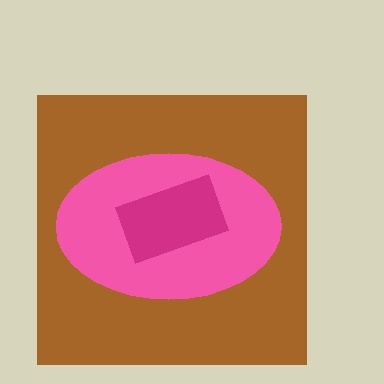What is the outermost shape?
The brown square.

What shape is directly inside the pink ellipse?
The magenta rectangle.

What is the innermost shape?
The magenta rectangle.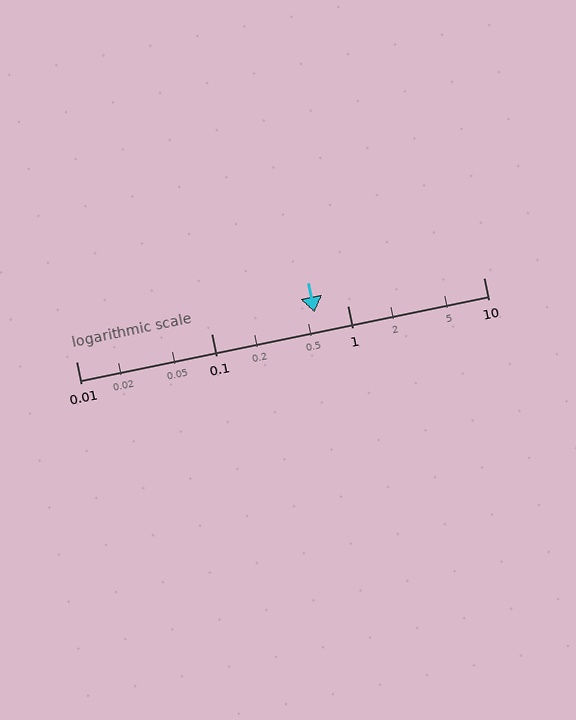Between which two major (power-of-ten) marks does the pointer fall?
The pointer is between 0.1 and 1.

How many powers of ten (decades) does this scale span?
The scale spans 3 decades, from 0.01 to 10.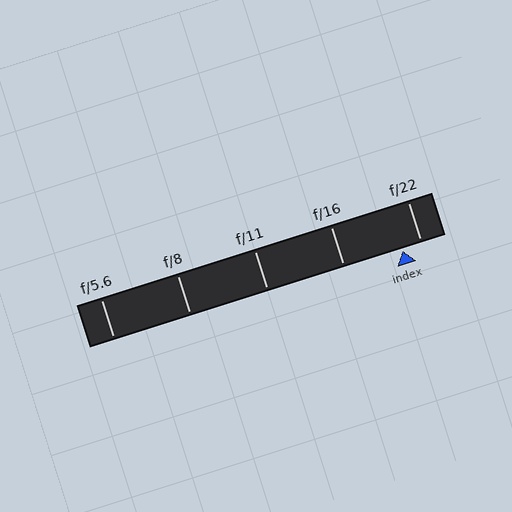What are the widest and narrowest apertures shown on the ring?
The widest aperture shown is f/5.6 and the narrowest is f/22.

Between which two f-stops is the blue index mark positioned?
The index mark is between f/16 and f/22.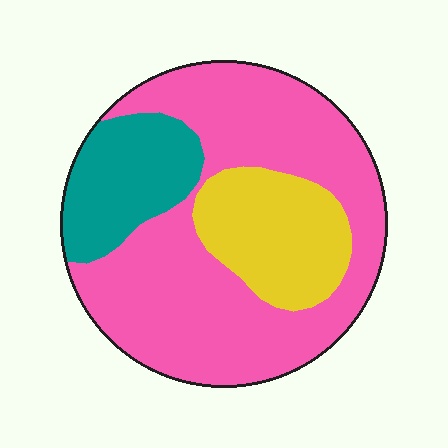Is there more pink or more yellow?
Pink.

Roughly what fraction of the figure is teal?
Teal covers 18% of the figure.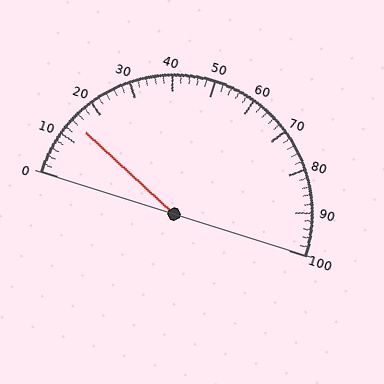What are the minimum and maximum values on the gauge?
The gauge ranges from 0 to 100.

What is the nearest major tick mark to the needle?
The nearest major tick mark is 10.